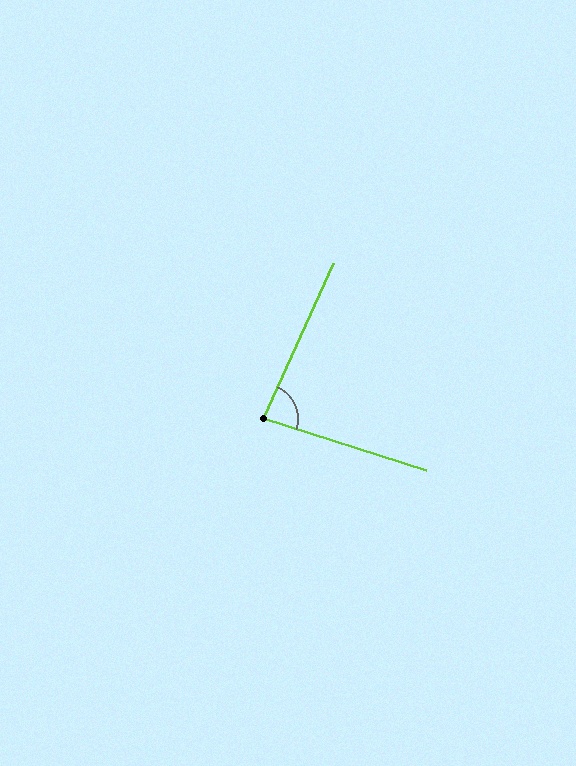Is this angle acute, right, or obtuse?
It is acute.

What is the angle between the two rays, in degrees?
Approximately 83 degrees.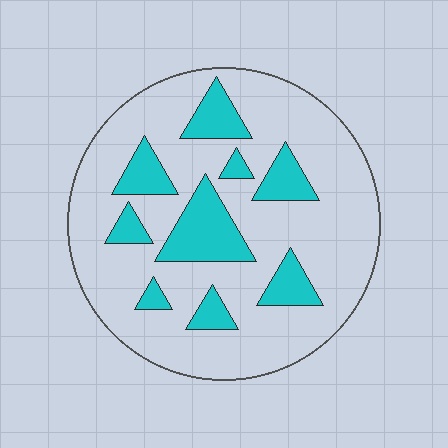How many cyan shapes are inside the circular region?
9.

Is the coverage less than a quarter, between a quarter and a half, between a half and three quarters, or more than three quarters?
Less than a quarter.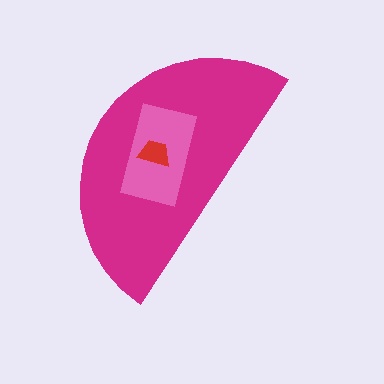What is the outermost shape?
The magenta semicircle.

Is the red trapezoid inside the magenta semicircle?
Yes.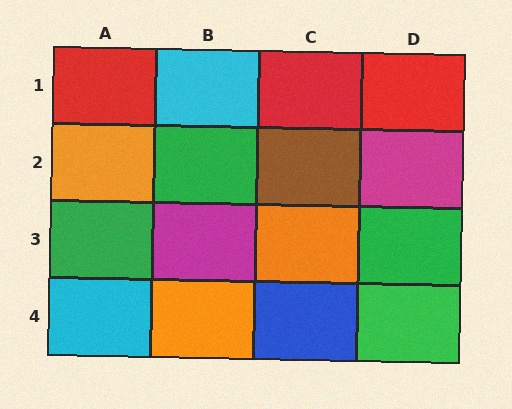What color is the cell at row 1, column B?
Cyan.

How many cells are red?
3 cells are red.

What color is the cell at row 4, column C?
Blue.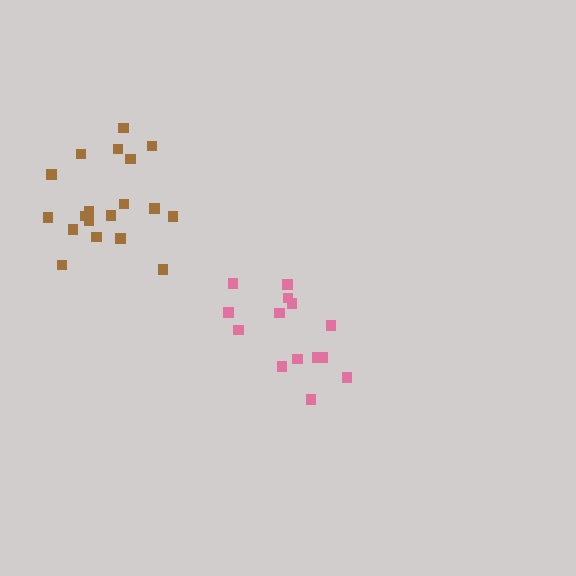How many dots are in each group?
Group 1: 19 dots, Group 2: 14 dots (33 total).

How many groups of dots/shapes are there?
There are 2 groups.